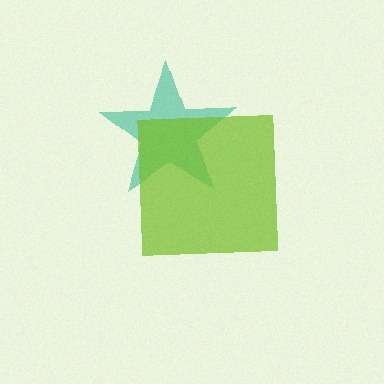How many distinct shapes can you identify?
There are 2 distinct shapes: a teal star, a lime square.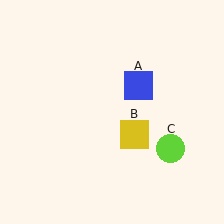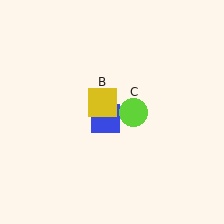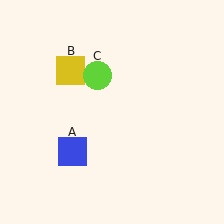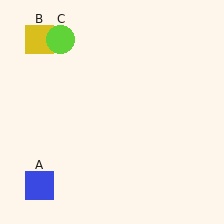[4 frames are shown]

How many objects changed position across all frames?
3 objects changed position: blue square (object A), yellow square (object B), lime circle (object C).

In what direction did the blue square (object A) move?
The blue square (object A) moved down and to the left.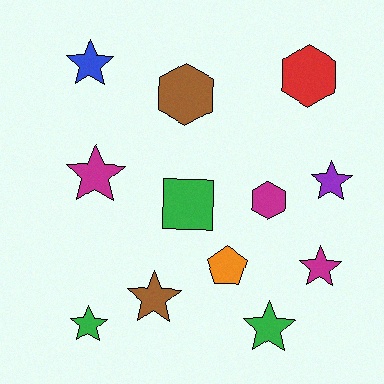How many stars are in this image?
There are 7 stars.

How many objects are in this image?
There are 12 objects.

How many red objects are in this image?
There is 1 red object.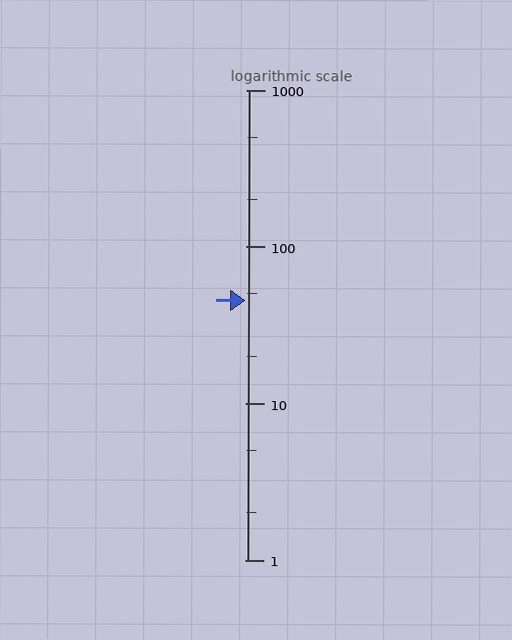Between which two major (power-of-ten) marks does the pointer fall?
The pointer is between 10 and 100.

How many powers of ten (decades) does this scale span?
The scale spans 3 decades, from 1 to 1000.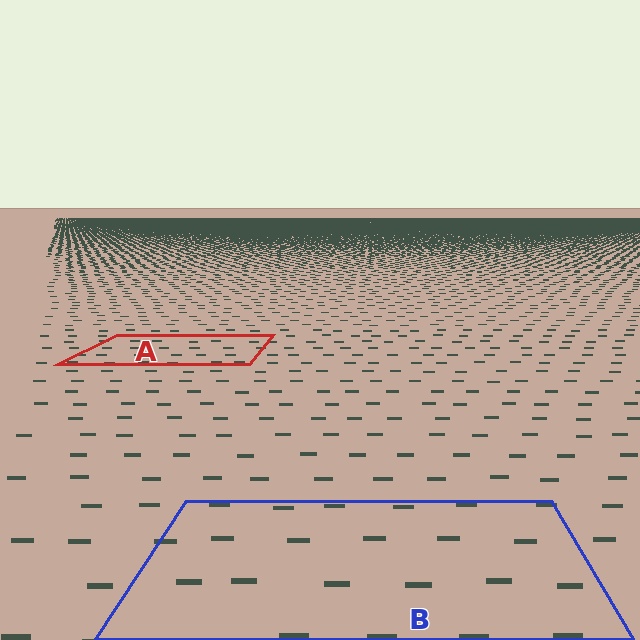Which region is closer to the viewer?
Region B is closer. The texture elements there are larger and more spread out.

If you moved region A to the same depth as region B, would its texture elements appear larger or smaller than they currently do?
They would appear larger. At a closer depth, the same texture elements are projected at a bigger on-screen size.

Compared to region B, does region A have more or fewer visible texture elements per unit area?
Region A has more texture elements per unit area — they are packed more densely because it is farther away.